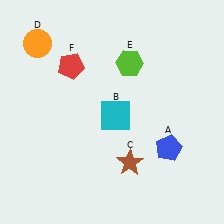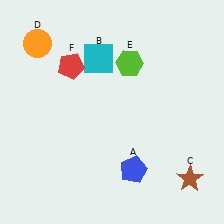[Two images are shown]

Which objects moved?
The objects that moved are: the blue pentagon (A), the cyan square (B), the brown star (C).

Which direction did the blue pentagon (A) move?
The blue pentagon (A) moved left.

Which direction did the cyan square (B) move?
The cyan square (B) moved up.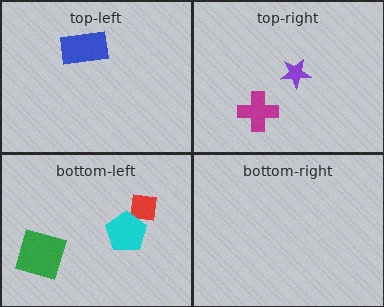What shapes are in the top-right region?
The magenta cross, the purple star.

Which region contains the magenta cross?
The top-right region.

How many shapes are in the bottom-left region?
3.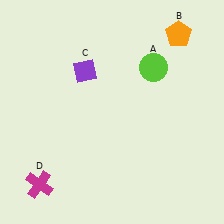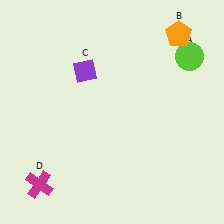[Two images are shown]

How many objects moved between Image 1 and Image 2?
1 object moved between the two images.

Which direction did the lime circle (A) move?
The lime circle (A) moved right.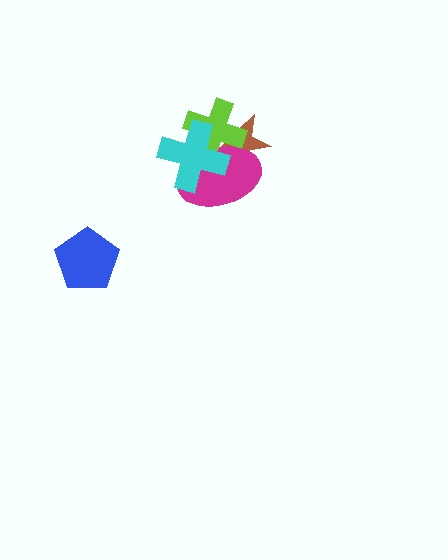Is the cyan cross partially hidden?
No, no other shape covers it.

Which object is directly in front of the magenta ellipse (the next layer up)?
The lime cross is directly in front of the magenta ellipse.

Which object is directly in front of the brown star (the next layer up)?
The magenta ellipse is directly in front of the brown star.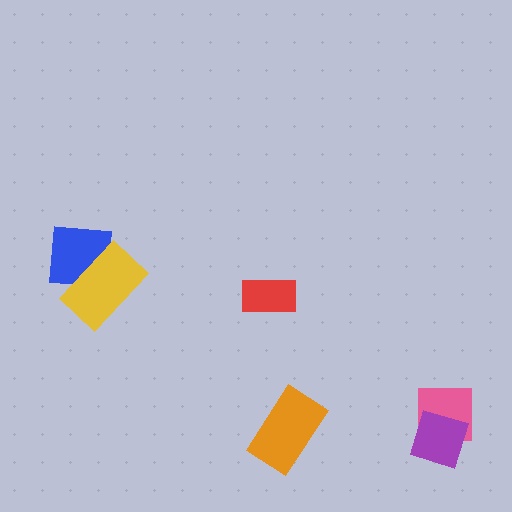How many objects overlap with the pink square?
1 object overlaps with the pink square.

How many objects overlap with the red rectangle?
0 objects overlap with the red rectangle.